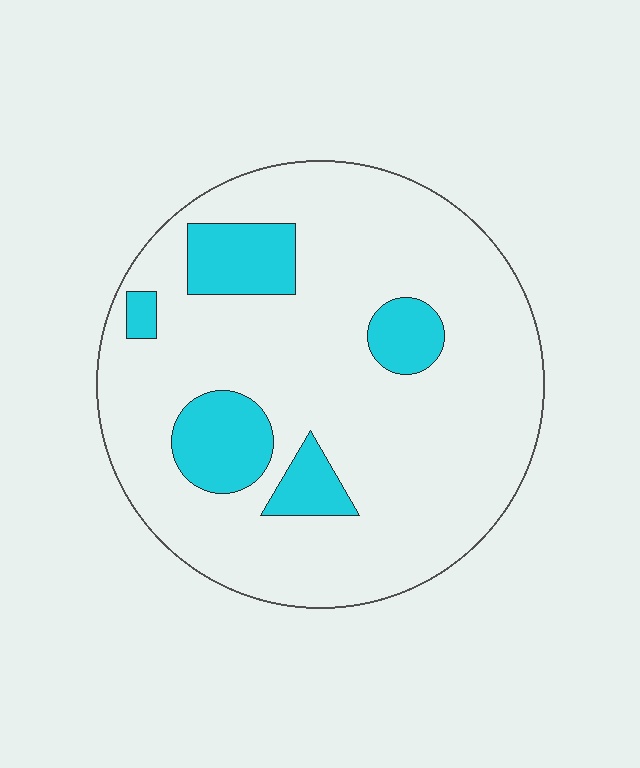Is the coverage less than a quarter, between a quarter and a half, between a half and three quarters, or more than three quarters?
Less than a quarter.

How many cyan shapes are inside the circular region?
5.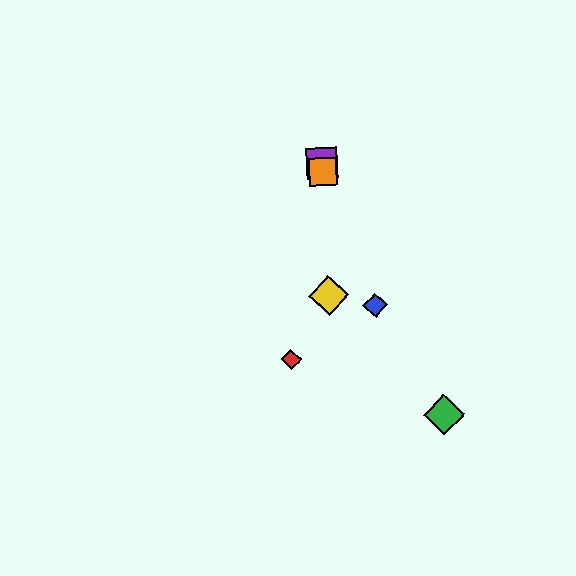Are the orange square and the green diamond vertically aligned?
No, the orange square is at x≈323 and the green diamond is at x≈444.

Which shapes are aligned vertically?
The yellow diamond, the purple square, the orange square are aligned vertically.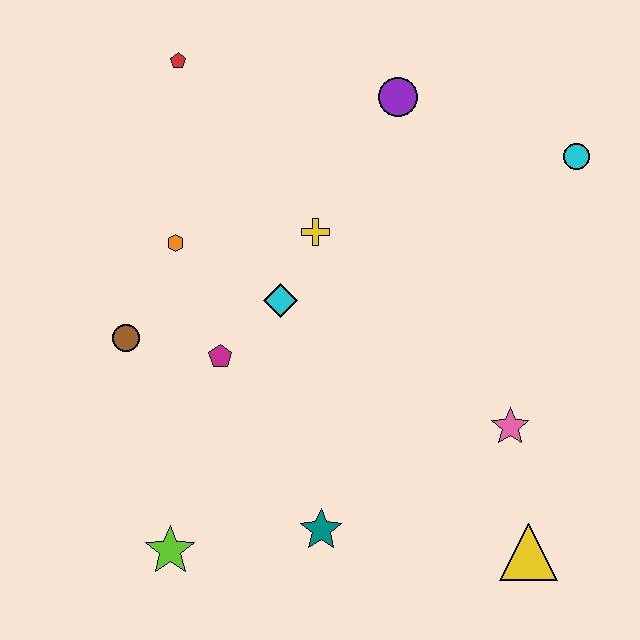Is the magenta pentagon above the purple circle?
No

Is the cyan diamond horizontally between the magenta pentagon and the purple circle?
Yes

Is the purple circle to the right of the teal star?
Yes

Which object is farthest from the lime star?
The cyan circle is farthest from the lime star.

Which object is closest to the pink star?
The yellow triangle is closest to the pink star.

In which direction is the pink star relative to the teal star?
The pink star is to the right of the teal star.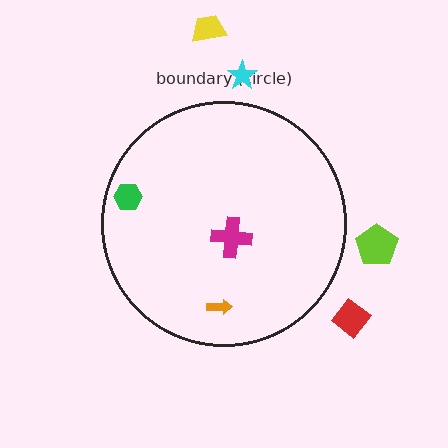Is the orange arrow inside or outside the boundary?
Inside.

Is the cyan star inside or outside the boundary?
Outside.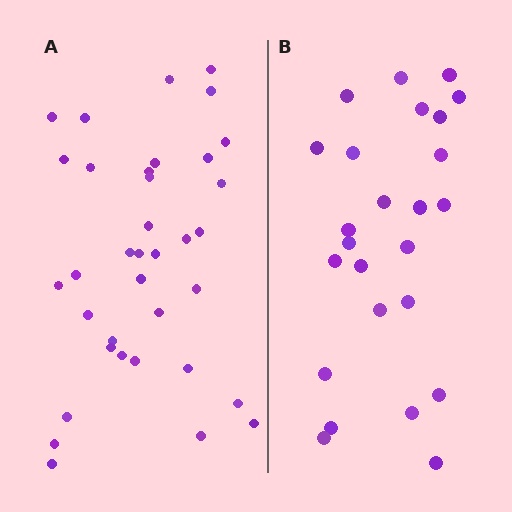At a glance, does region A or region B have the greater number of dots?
Region A (the left region) has more dots.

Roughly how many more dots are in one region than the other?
Region A has roughly 12 or so more dots than region B.